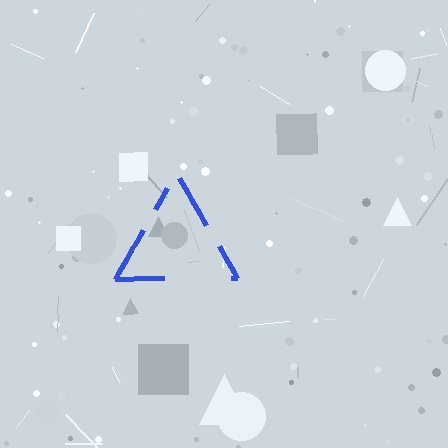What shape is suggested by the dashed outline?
The dashed outline suggests a triangle.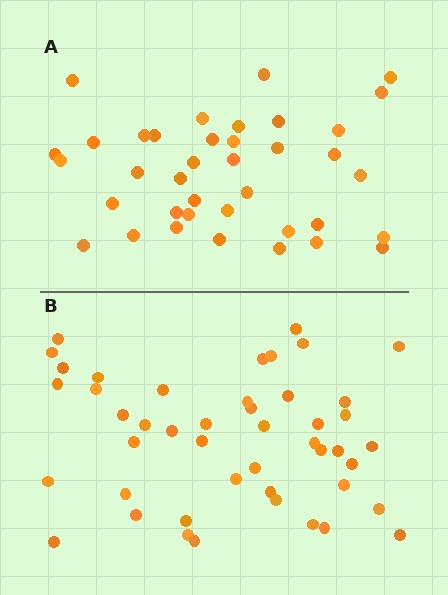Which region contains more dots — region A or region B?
Region B (the bottom region) has more dots.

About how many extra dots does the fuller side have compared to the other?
Region B has roughly 8 or so more dots than region A.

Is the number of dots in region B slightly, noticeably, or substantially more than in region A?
Region B has only slightly more — the two regions are fairly close. The ratio is roughly 1.2 to 1.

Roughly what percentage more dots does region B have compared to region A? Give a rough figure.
About 20% more.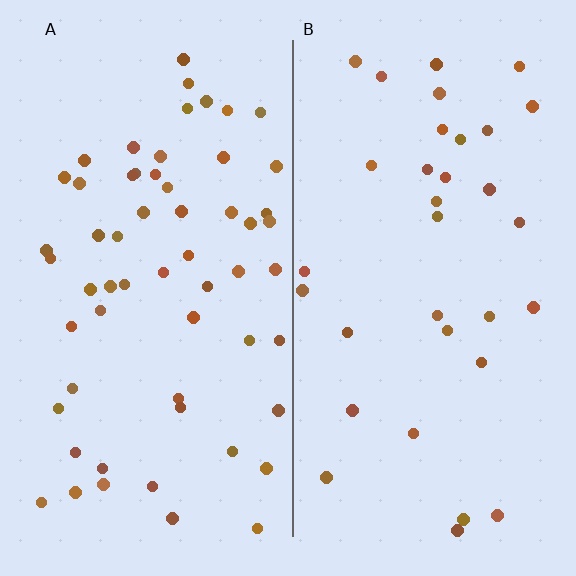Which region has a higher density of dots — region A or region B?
A (the left).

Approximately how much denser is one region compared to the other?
Approximately 1.8× — region A over region B.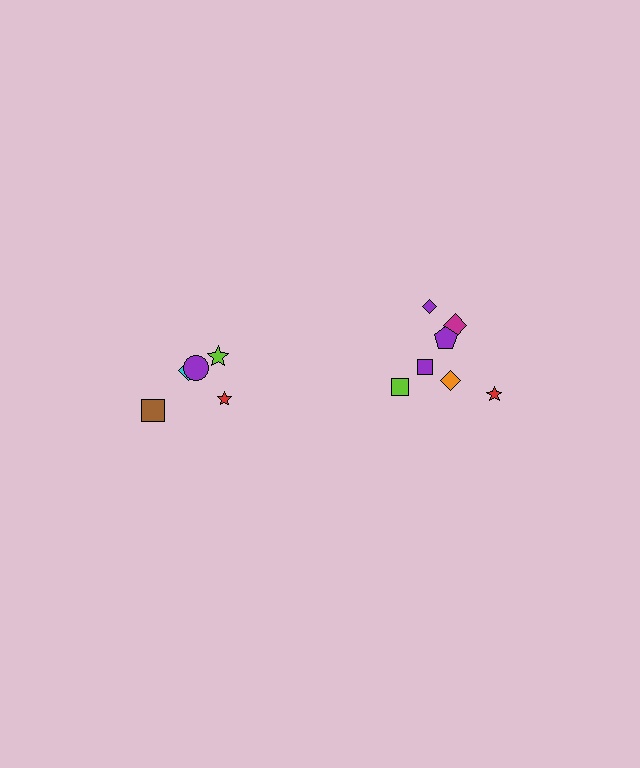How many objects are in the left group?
There are 5 objects.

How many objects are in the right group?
There are 7 objects.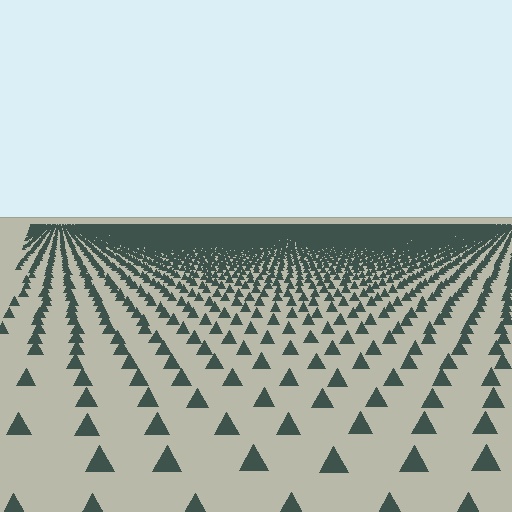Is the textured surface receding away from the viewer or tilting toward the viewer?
The surface is receding away from the viewer. Texture elements get smaller and denser toward the top.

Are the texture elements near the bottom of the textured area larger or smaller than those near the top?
Larger. Near the bottom, elements are closer to the viewer and appear at a bigger on-screen size.